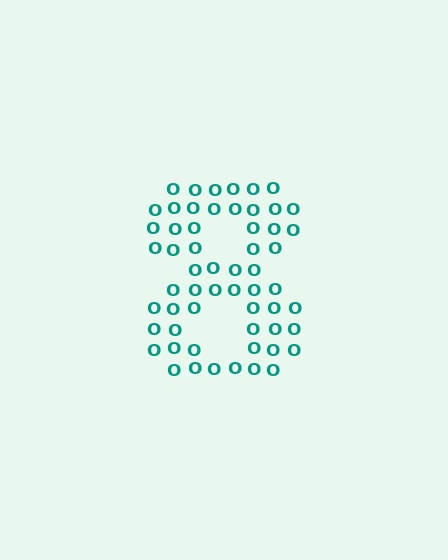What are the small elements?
The small elements are letter O's.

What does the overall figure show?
The overall figure shows the digit 8.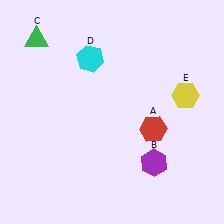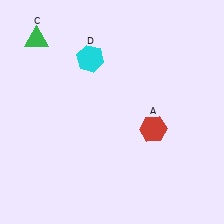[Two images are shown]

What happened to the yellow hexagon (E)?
The yellow hexagon (E) was removed in Image 2. It was in the top-right area of Image 1.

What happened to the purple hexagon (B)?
The purple hexagon (B) was removed in Image 2. It was in the bottom-right area of Image 1.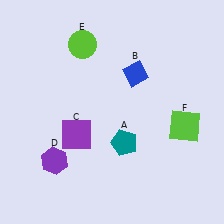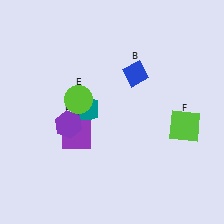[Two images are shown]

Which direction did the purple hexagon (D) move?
The purple hexagon (D) moved up.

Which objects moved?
The objects that moved are: the teal pentagon (A), the purple hexagon (D), the lime circle (E).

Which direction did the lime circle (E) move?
The lime circle (E) moved down.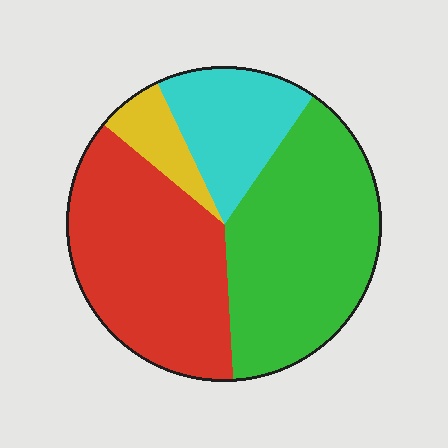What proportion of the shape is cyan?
Cyan covers around 15% of the shape.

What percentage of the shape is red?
Red covers about 35% of the shape.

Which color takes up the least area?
Yellow, at roughly 5%.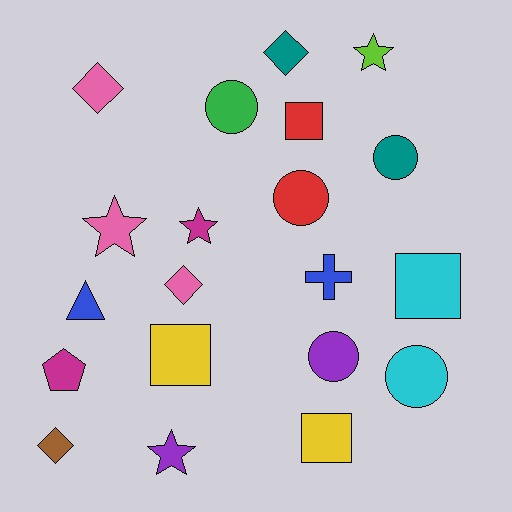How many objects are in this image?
There are 20 objects.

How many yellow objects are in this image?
There are 2 yellow objects.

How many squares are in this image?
There are 4 squares.